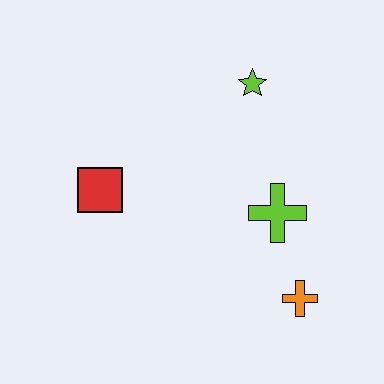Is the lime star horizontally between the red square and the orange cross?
Yes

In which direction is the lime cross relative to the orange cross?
The lime cross is above the orange cross.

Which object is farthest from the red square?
The orange cross is farthest from the red square.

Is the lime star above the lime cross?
Yes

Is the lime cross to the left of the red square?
No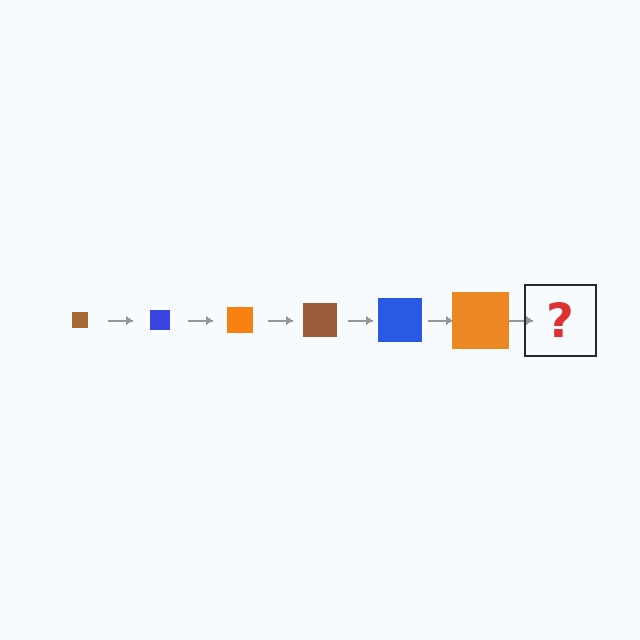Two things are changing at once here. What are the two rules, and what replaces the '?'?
The two rules are that the square grows larger each step and the color cycles through brown, blue, and orange. The '?' should be a brown square, larger than the previous one.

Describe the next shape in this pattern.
It should be a brown square, larger than the previous one.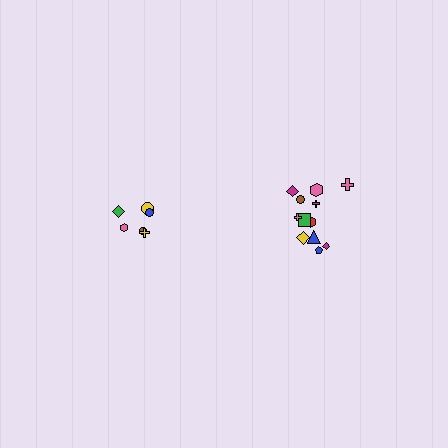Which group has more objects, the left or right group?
The right group.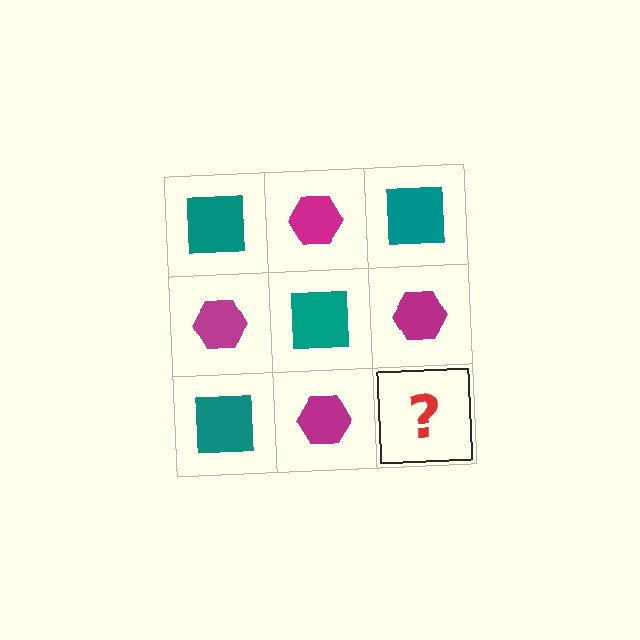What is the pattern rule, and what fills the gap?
The rule is that it alternates teal square and magenta hexagon in a checkerboard pattern. The gap should be filled with a teal square.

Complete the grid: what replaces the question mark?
The question mark should be replaced with a teal square.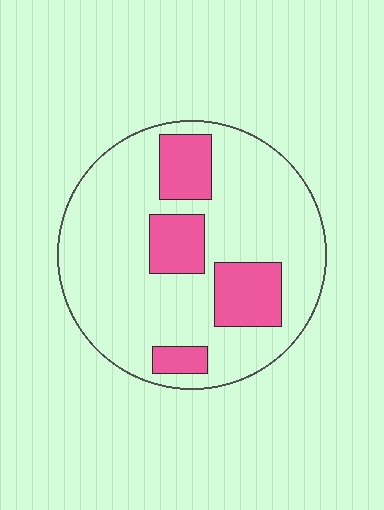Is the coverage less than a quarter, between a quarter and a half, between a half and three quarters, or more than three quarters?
Less than a quarter.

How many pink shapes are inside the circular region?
4.